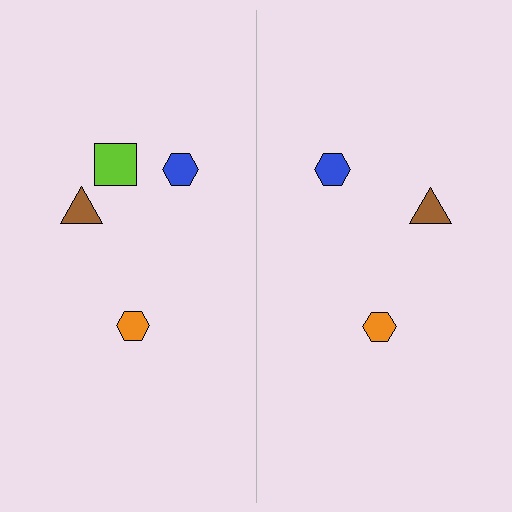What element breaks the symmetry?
A lime square is missing from the right side.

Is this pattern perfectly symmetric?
No, the pattern is not perfectly symmetric. A lime square is missing from the right side.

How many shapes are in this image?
There are 7 shapes in this image.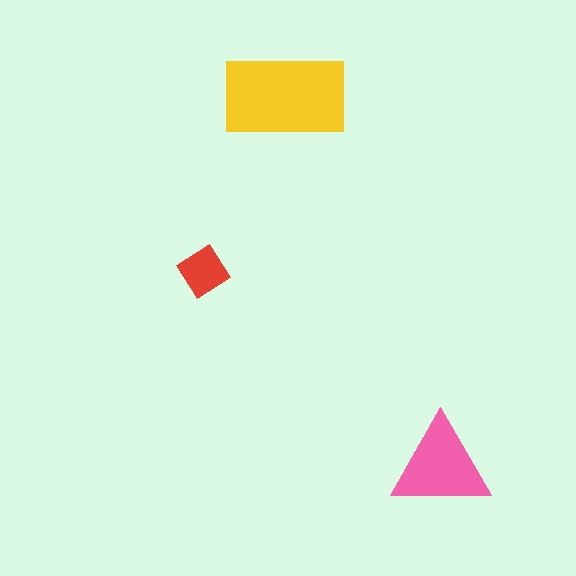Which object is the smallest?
The red diamond.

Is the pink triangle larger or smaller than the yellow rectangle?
Smaller.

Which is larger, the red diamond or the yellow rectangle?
The yellow rectangle.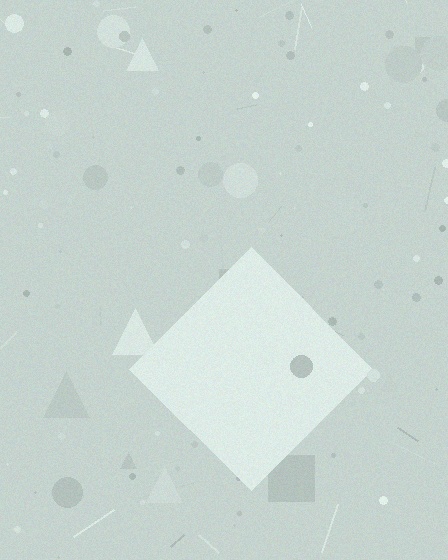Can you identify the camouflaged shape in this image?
The camouflaged shape is a diamond.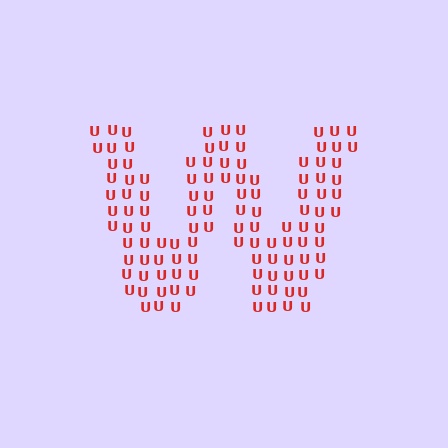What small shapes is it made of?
It is made of small letter U's.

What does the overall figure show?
The overall figure shows the letter W.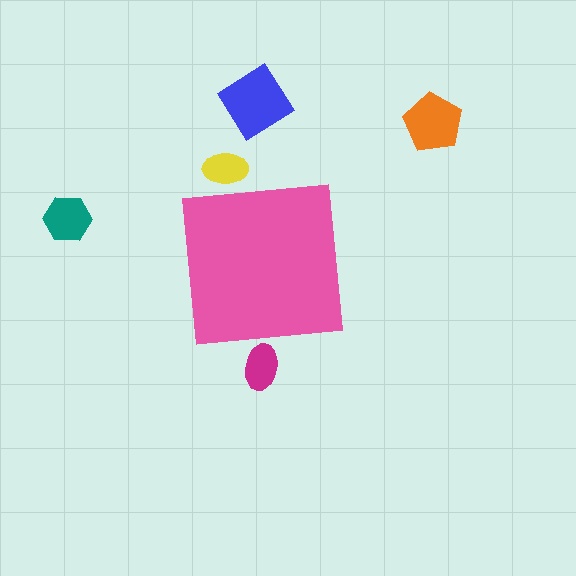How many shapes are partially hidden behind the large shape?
2 shapes are partially hidden.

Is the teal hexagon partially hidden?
No, the teal hexagon is fully visible.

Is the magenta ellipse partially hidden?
Yes, the magenta ellipse is partially hidden behind the pink square.